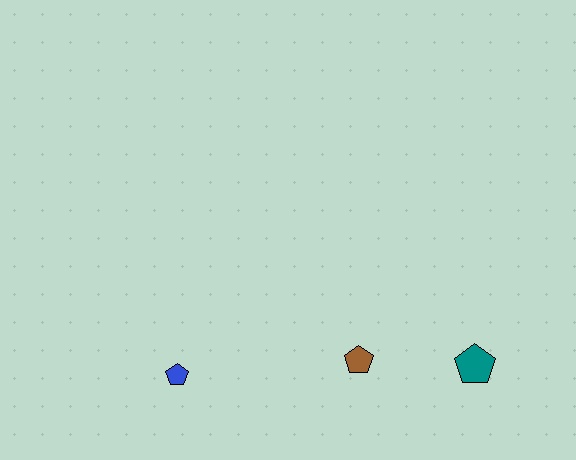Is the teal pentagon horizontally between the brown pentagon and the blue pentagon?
No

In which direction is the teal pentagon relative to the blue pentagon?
The teal pentagon is to the right of the blue pentagon.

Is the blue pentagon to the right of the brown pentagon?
No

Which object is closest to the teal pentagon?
The brown pentagon is closest to the teal pentagon.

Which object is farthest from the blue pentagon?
The teal pentagon is farthest from the blue pentagon.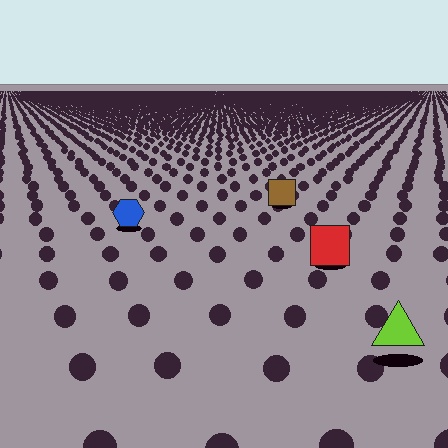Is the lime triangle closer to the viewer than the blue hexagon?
Yes. The lime triangle is closer — you can tell from the texture gradient: the ground texture is coarser near it.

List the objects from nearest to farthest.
From nearest to farthest: the lime triangle, the red square, the blue hexagon, the brown square.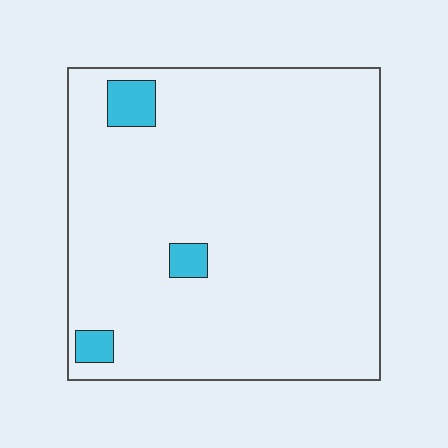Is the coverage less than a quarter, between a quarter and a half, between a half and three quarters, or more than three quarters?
Less than a quarter.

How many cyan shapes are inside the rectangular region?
3.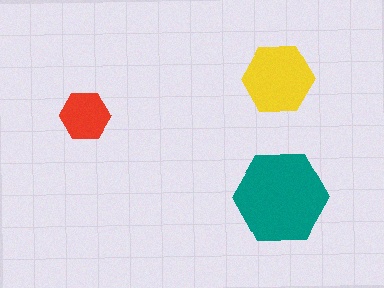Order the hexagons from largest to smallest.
the teal one, the yellow one, the red one.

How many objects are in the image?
There are 3 objects in the image.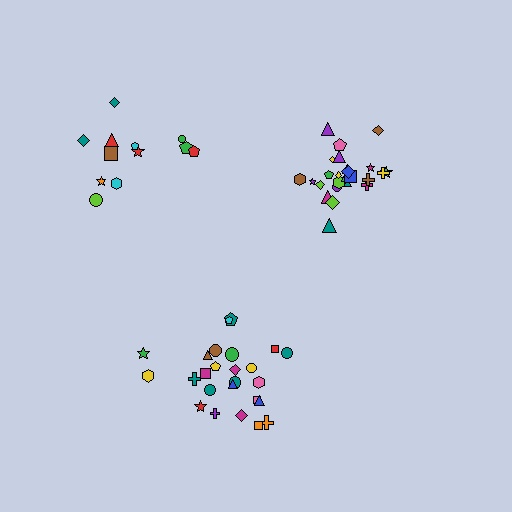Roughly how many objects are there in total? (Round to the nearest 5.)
Roughly 60 objects in total.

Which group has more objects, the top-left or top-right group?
The top-right group.